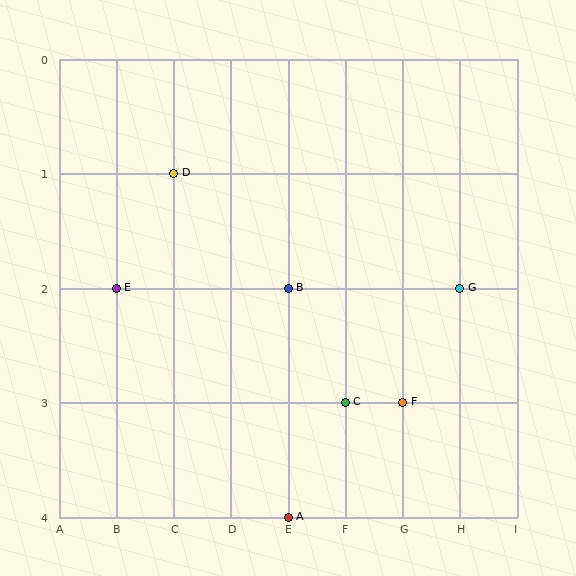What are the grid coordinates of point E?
Point E is at grid coordinates (B, 2).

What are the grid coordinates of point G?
Point G is at grid coordinates (H, 2).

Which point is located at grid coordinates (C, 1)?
Point D is at (C, 1).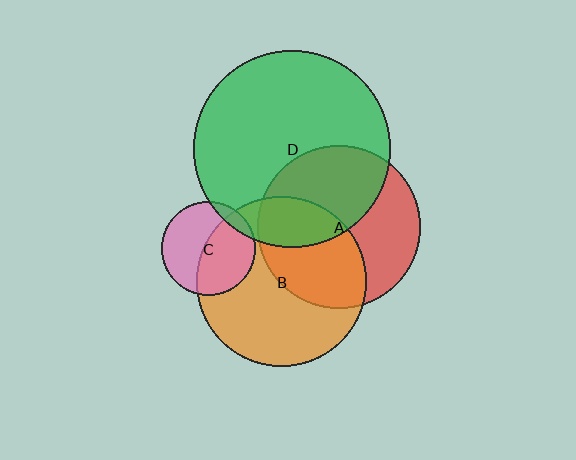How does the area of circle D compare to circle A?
Approximately 1.5 times.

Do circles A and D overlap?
Yes.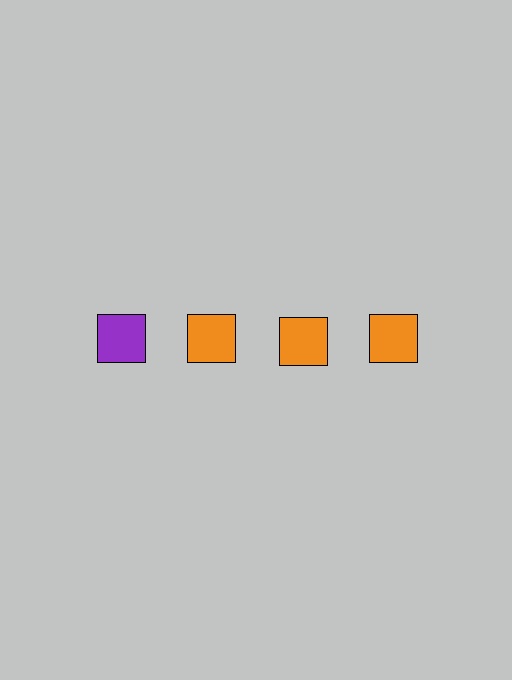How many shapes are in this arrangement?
There are 4 shapes arranged in a grid pattern.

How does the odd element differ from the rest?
It has a different color: purple instead of orange.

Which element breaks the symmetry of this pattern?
The purple square in the top row, leftmost column breaks the symmetry. All other shapes are orange squares.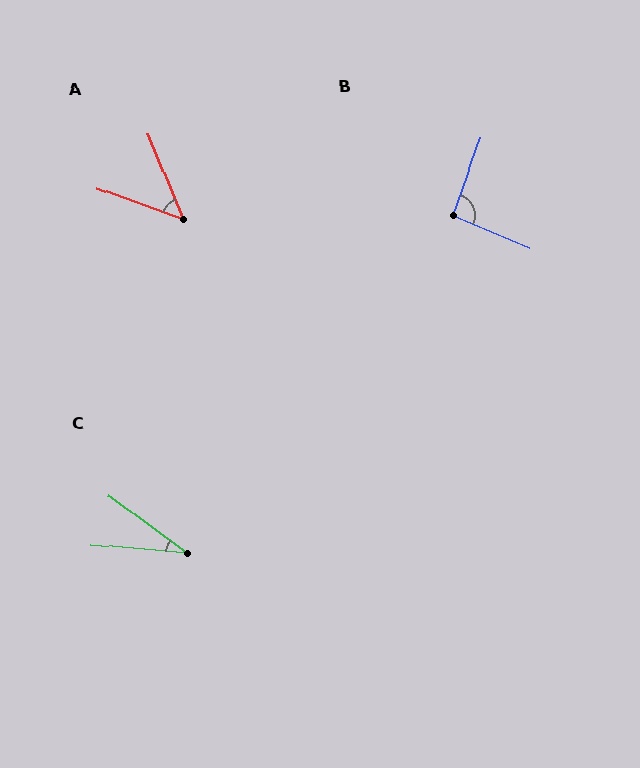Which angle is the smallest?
C, at approximately 32 degrees.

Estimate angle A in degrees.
Approximately 48 degrees.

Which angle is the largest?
B, at approximately 93 degrees.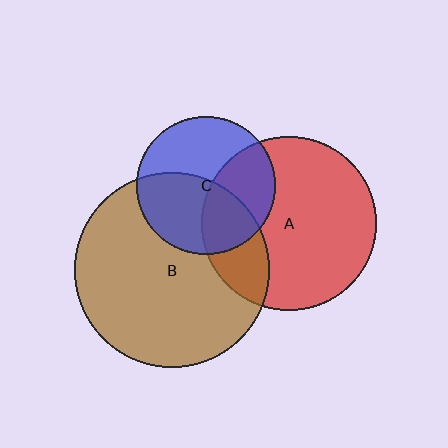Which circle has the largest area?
Circle B (brown).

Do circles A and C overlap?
Yes.